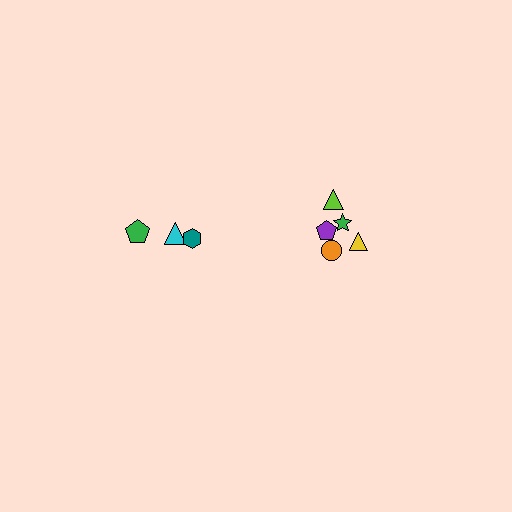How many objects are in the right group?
There are 5 objects.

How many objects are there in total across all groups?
There are 8 objects.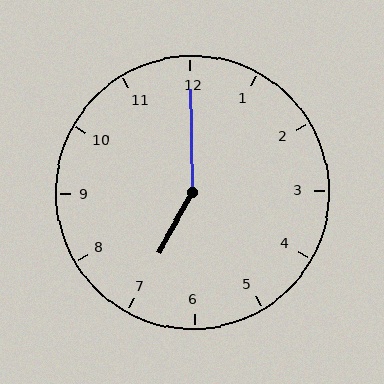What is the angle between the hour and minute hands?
Approximately 150 degrees.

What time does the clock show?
7:00.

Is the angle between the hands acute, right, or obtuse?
It is obtuse.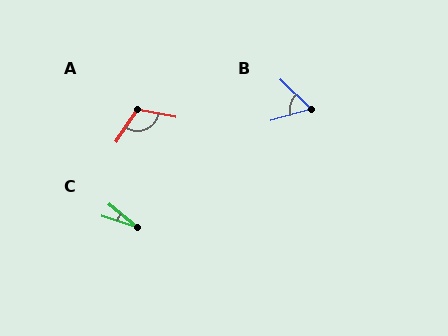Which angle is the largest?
A, at approximately 113 degrees.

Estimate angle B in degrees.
Approximately 61 degrees.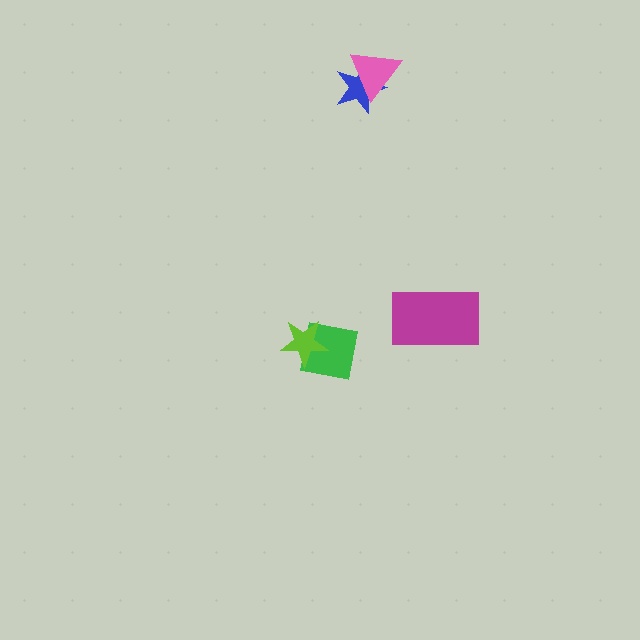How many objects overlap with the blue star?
1 object overlaps with the blue star.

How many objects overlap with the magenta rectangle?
0 objects overlap with the magenta rectangle.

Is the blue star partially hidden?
Yes, it is partially covered by another shape.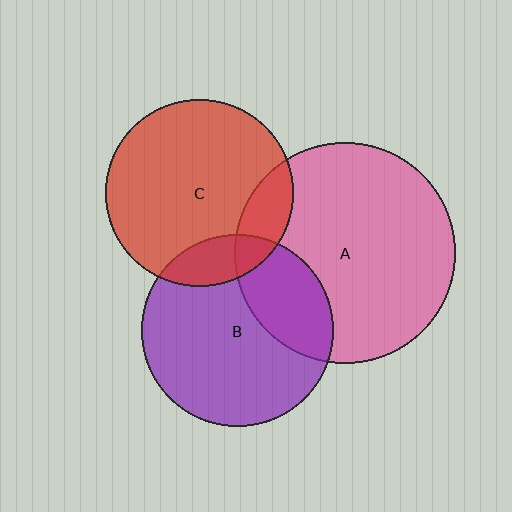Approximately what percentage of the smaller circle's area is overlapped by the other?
Approximately 15%.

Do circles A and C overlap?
Yes.